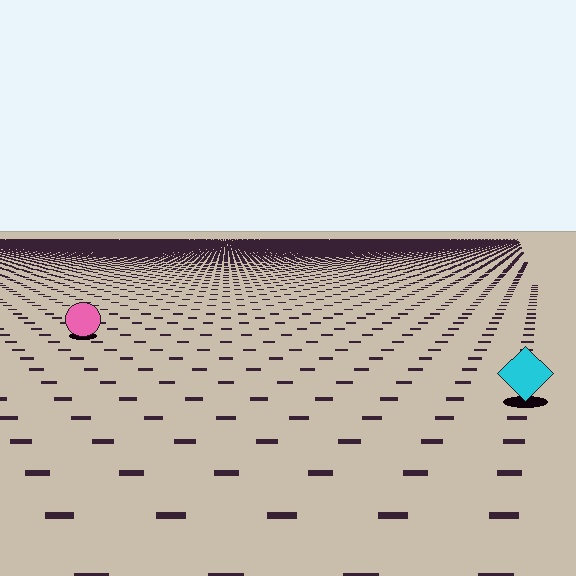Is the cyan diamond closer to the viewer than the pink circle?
Yes. The cyan diamond is closer — you can tell from the texture gradient: the ground texture is coarser near it.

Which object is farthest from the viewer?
The pink circle is farthest from the viewer. It appears smaller and the ground texture around it is denser.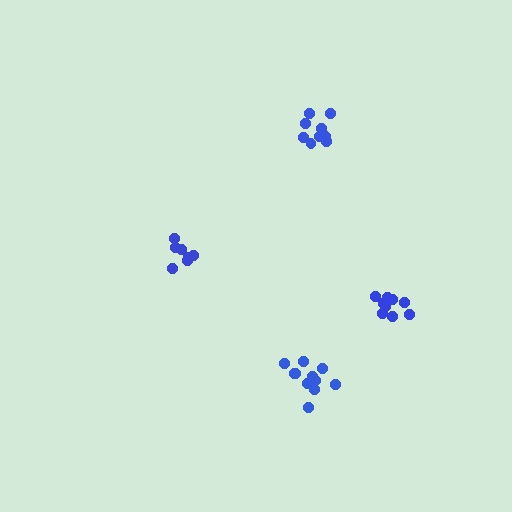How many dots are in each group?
Group 1: 11 dots, Group 2: 9 dots, Group 3: 7 dots, Group 4: 9 dots (36 total).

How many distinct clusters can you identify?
There are 4 distinct clusters.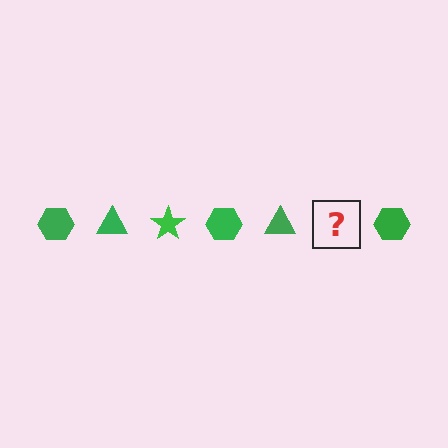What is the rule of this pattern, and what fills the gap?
The rule is that the pattern cycles through hexagon, triangle, star shapes in green. The gap should be filled with a green star.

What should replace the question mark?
The question mark should be replaced with a green star.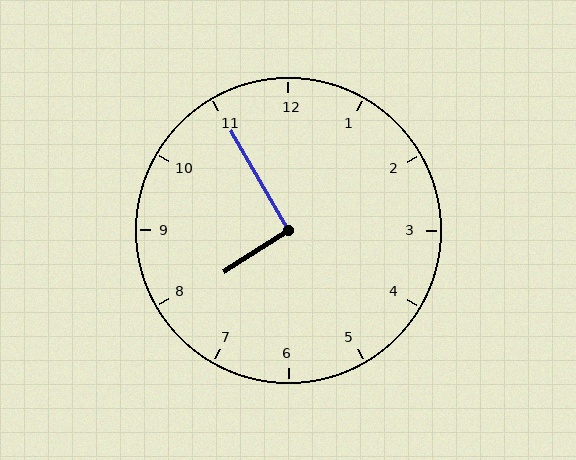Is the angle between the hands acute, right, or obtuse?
It is right.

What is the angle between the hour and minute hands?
Approximately 92 degrees.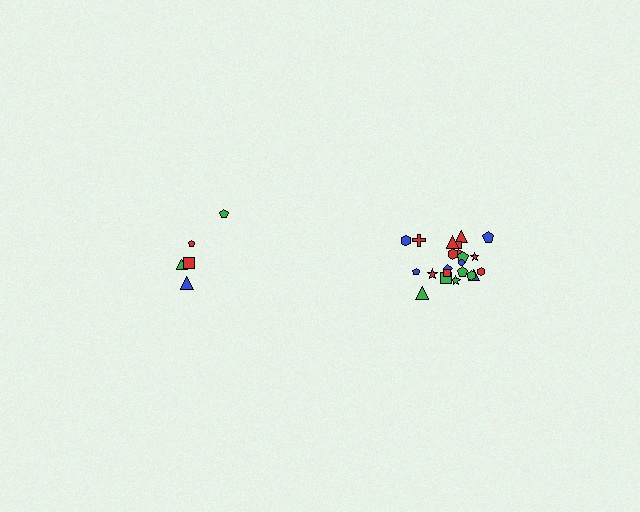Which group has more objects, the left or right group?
The right group.